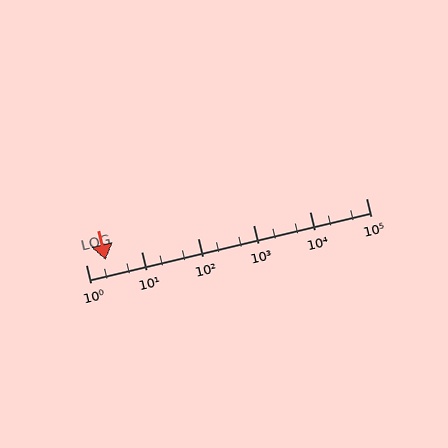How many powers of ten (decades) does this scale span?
The scale spans 5 decades, from 1 to 100000.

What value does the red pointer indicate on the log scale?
The pointer indicates approximately 2.3.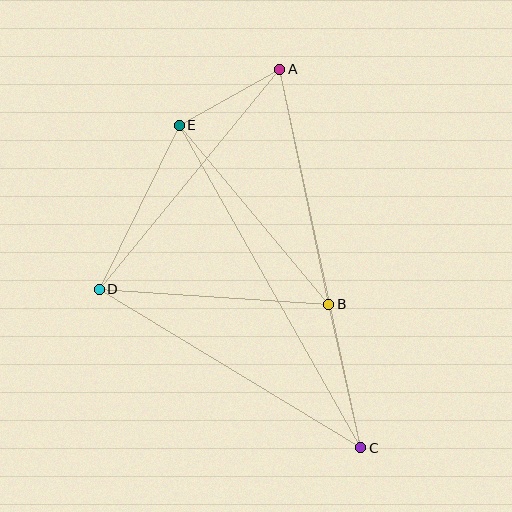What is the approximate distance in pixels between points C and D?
The distance between C and D is approximately 306 pixels.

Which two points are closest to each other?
Points A and E are closest to each other.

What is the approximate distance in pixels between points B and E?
The distance between B and E is approximately 233 pixels.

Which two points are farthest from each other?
Points A and C are farthest from each other.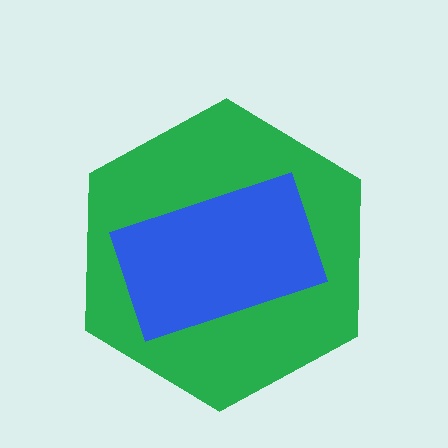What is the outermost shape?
The green hexagon.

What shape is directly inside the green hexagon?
The blue rectangle.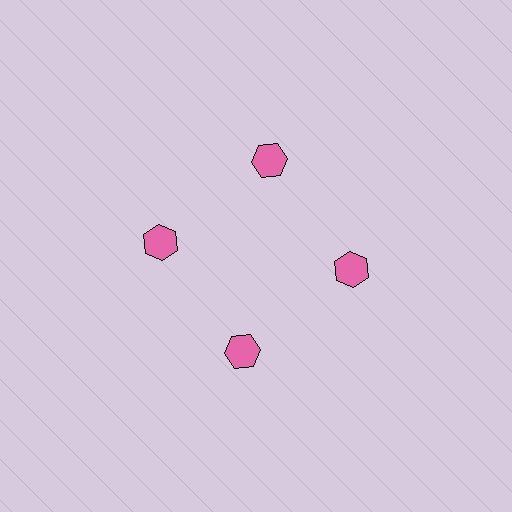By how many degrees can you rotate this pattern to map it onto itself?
The pattern maps onto itself every 90 degrees of rotation.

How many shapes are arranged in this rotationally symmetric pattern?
There are 4 shapes, arranged in 4 groups of 1.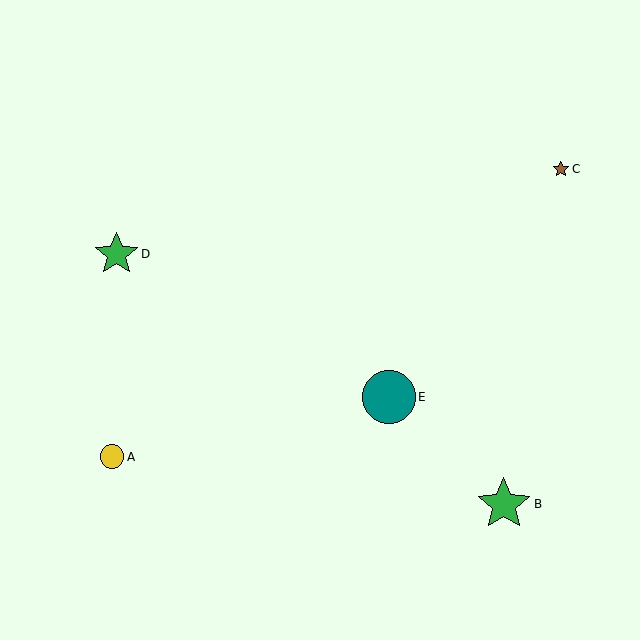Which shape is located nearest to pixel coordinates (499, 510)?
The green star (labeled B) at (504, 504) is nearest to that location.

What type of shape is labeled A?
Shape A is a yellow circle.